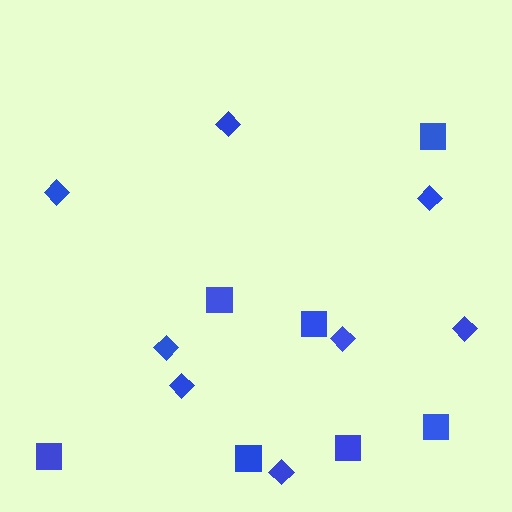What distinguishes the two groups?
There are 2 groups: one group of diamonds (8) and one group of squares (7).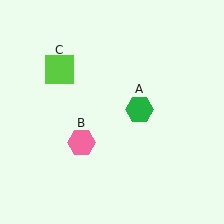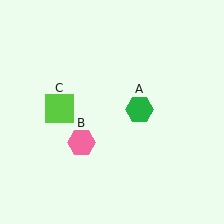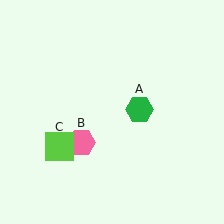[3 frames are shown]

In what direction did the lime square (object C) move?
The lime square (object C) moved down.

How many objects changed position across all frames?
1 object changed position: lime square (object C).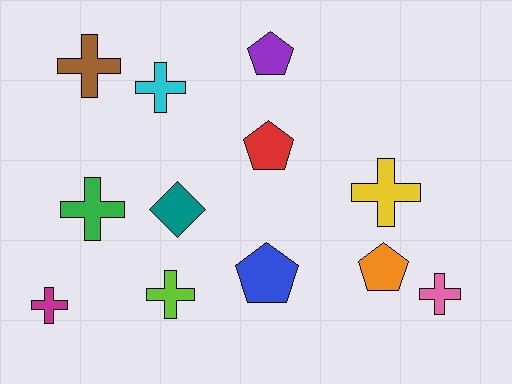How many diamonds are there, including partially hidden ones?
There is 1 diamond.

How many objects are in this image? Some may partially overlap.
There are 12 objects.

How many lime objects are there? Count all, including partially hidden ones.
There is 1 lime object.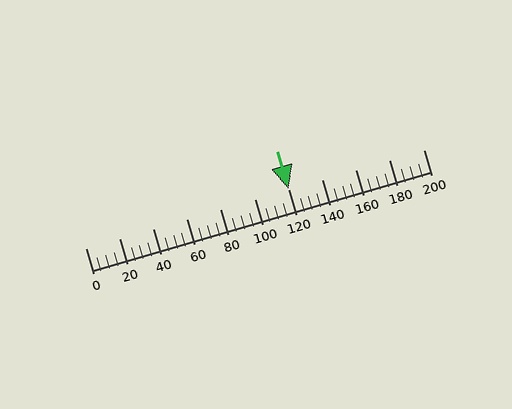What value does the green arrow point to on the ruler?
The green arrow points to approximately 120.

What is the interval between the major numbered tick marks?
The major tick marks are spaced 20 units apart.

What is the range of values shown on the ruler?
The ruler shows values from 0 to 200.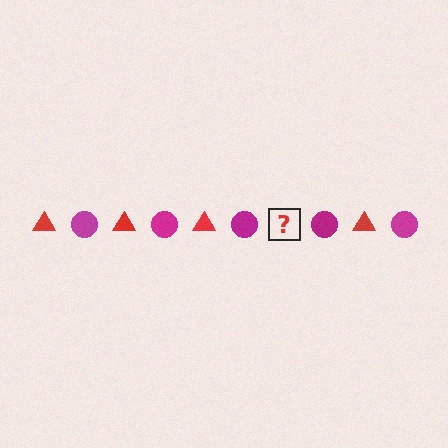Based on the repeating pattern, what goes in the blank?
The blank should be a red triangle.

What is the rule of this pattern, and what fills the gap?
The rule is that the pattern alternates between red triangle and magenta circle. The gap should be filled with a red triangle.